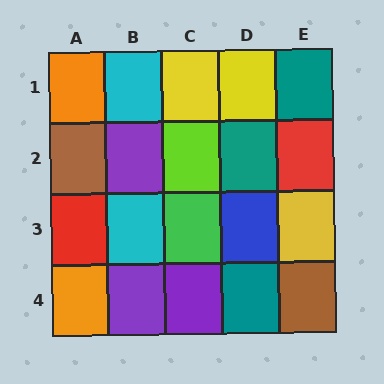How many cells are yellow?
3 cells are yellow.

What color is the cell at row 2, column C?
Lime.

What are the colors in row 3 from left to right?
Red, cyan, green, blue, yellow.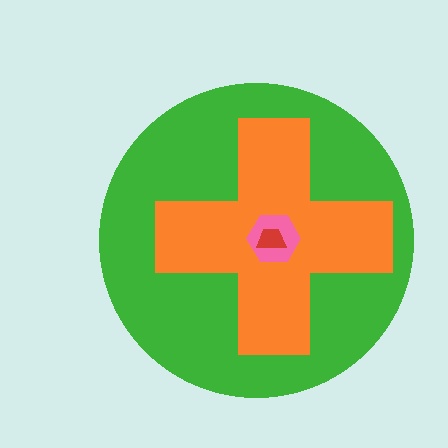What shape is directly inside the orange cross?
The pink hexagon.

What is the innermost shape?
The red trapezoid.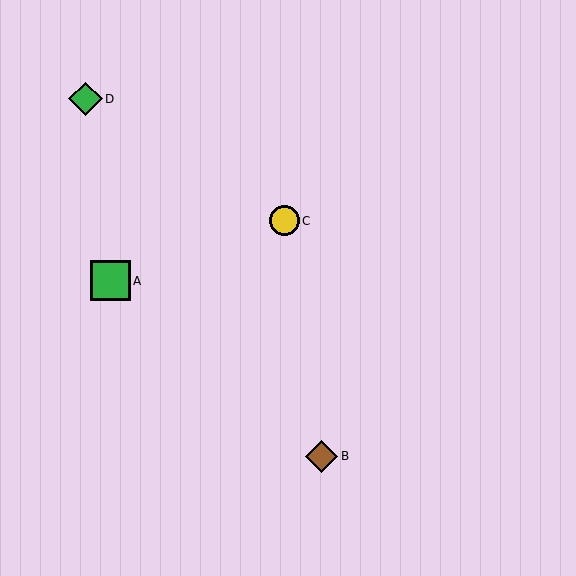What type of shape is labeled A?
Shape A is a green square.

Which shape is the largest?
The green square (labeled A) is the largest.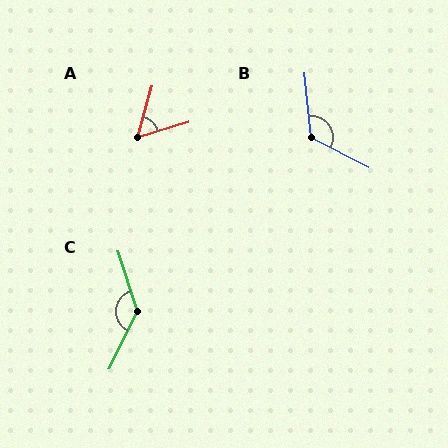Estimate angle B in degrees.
Approximately 123 degrees.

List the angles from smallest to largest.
A (58°), B (123°), C (136°).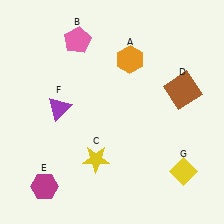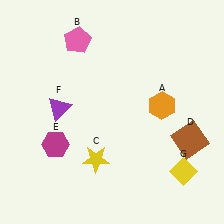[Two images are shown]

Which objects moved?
The objects that moved are: the orange hexagon (A), the brown square (D), the magenta hexagon (E).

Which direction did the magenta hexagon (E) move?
The magenta hexagon (E) moved up.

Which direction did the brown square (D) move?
The brown square (D) moved down.